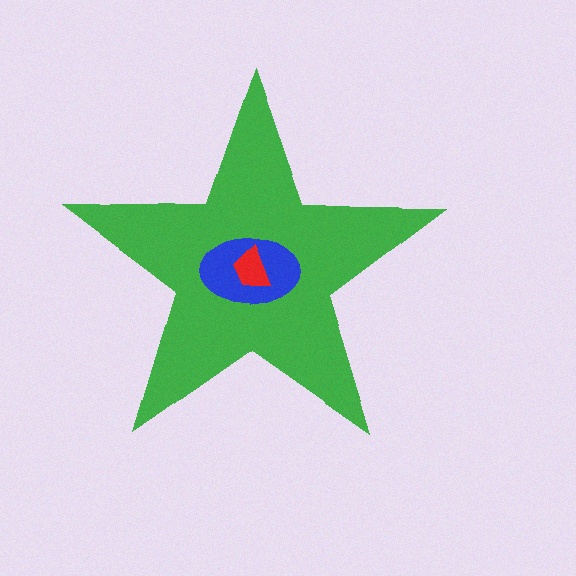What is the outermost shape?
The green star.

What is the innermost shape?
The red trapezoid.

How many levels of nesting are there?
3.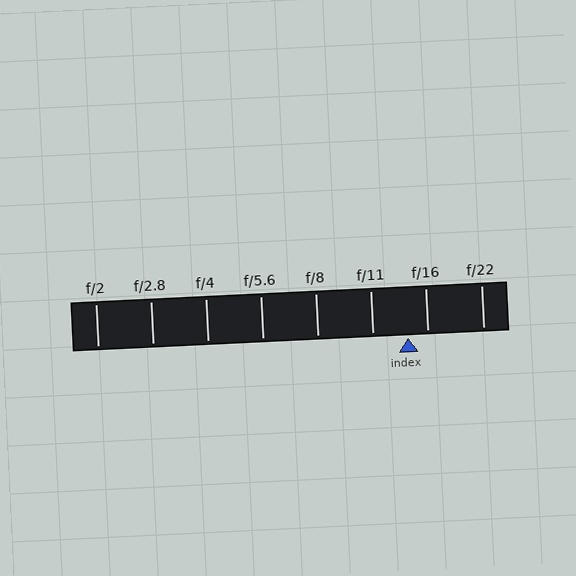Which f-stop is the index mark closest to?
The index mark is closest to f/16.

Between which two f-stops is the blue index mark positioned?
The index mark is between f/11 and f/16.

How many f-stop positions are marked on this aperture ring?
There are 8 f-stop positions marked.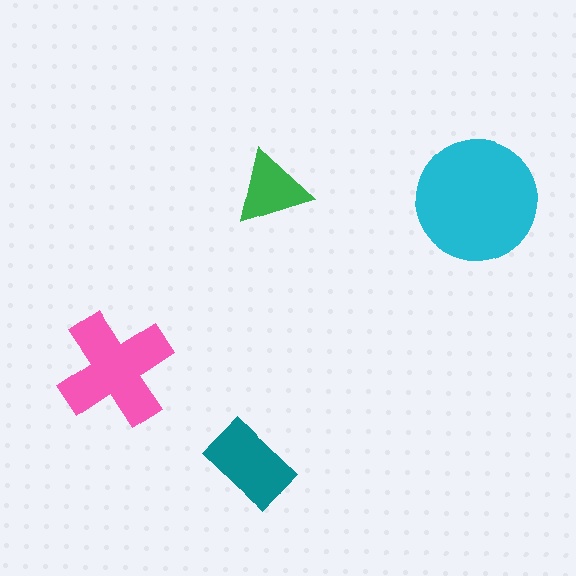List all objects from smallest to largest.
The green triangle, the teal rectangle, the pink cross, the cyan circle.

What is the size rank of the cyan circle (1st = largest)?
1st.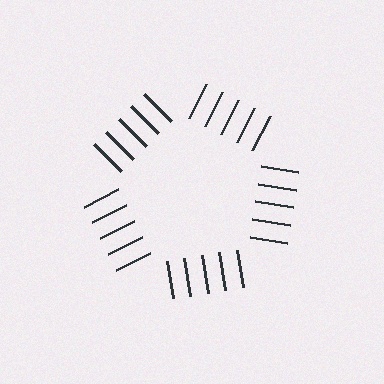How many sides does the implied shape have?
5 sides — the line-ends trace a pentagon.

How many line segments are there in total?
25 — 5 along each of the 5 edges.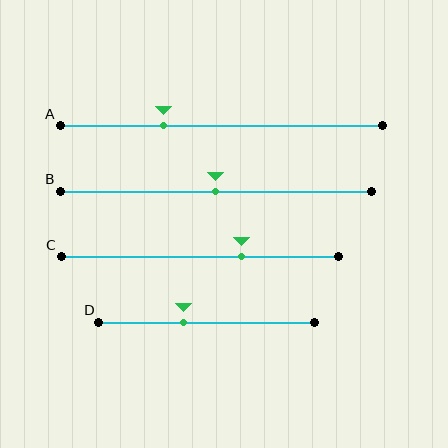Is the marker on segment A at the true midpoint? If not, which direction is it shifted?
No, the marker on segment A is shifted to the left by about 18% of the segment length.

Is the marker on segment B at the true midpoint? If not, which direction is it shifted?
Yes, the marker on segment B is at the true midpoint.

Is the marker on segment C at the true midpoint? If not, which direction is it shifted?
No, the marker on segment C is shifted to the right by about 15% of the segment length.